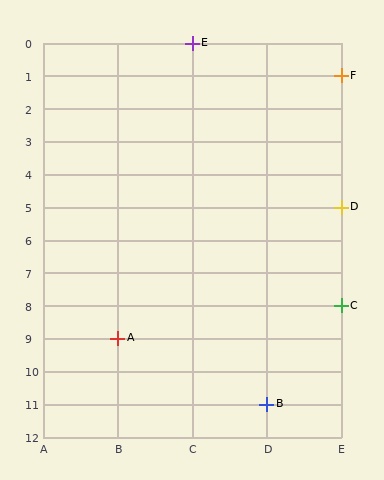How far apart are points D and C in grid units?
Points D and C are 3 rows apart.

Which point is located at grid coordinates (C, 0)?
Point E is at (C, 0).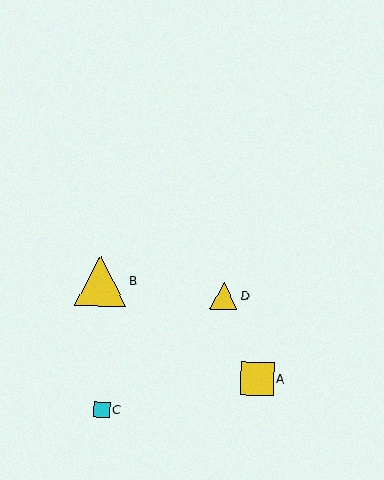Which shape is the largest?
The yellow triangle (labeled B) is the largest.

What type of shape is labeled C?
Shape C is a cyan square.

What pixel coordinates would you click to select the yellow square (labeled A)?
Click at (257, 379) to select the yellow square A.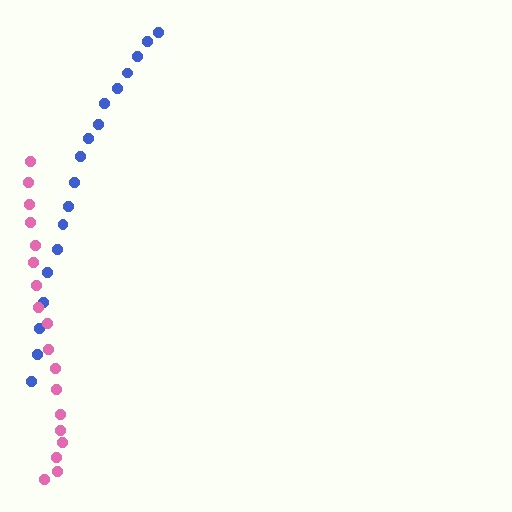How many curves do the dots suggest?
There are 2 distinct paths.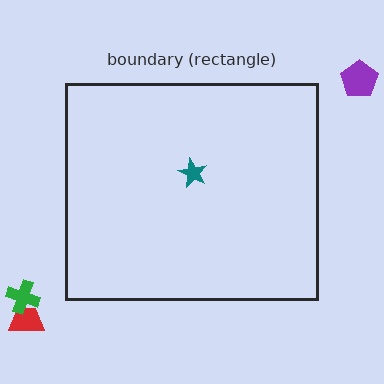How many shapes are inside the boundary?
1 inside, 3 outside.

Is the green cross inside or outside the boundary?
Outside.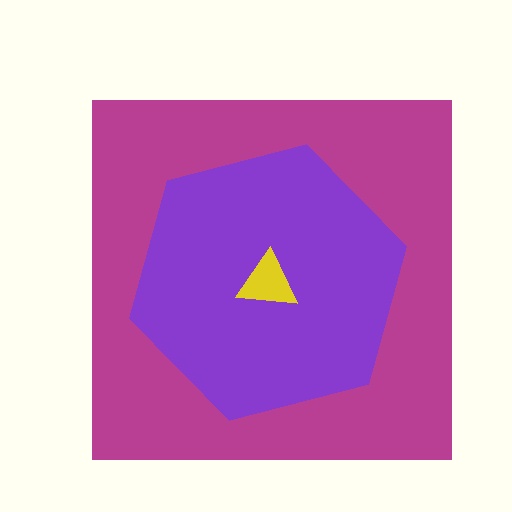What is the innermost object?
The yellow triangle.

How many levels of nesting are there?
3.